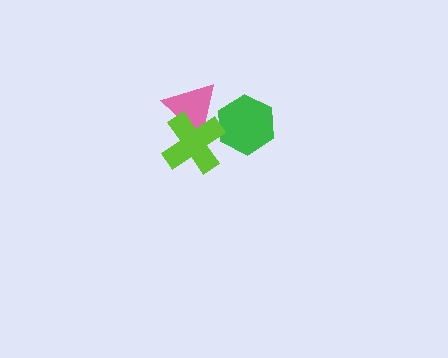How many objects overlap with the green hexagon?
1 object overlaps with the green hexagon.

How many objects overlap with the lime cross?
2 objects overlap with the lime cross.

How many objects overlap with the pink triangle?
1 object overlaps with the pink triangle.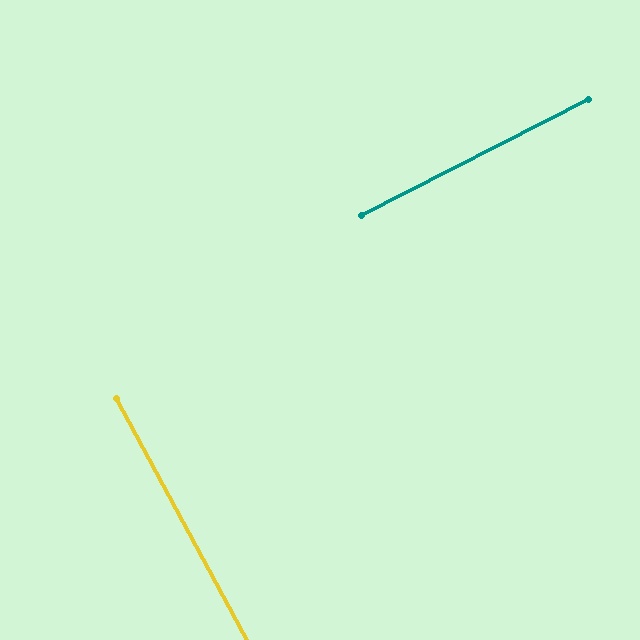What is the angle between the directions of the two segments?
Approximately 89 degrees.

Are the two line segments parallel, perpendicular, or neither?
Perpendicular — they meet at approximately 89°.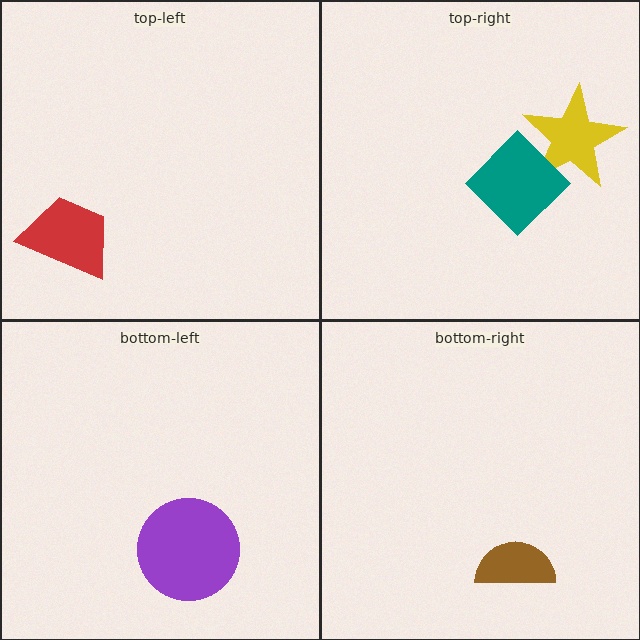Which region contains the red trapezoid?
The top-left region.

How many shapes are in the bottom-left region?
1.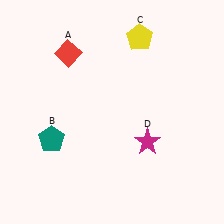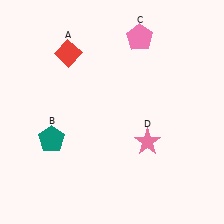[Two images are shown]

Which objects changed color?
C changed from yellow to pink. D changed from magenta to pink.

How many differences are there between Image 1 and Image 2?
There are 2 differences between the two images.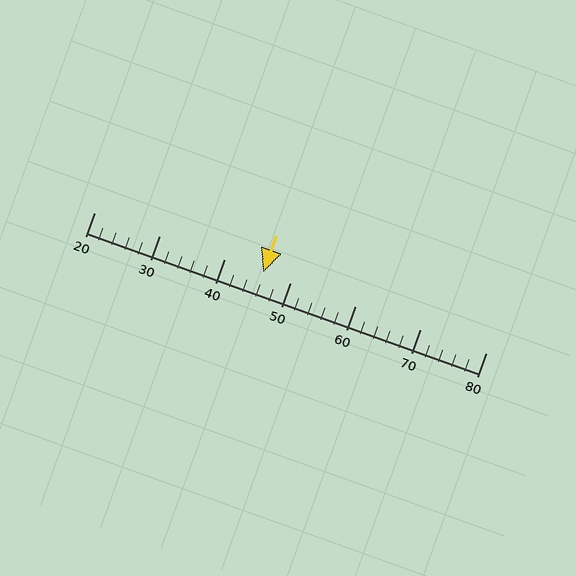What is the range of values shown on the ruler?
The ruler shows values from 20 to 80.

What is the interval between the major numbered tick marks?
The major tick marks are spaced 10 units apart.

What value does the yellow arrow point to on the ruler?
The yellow arrow points to approximately 46.